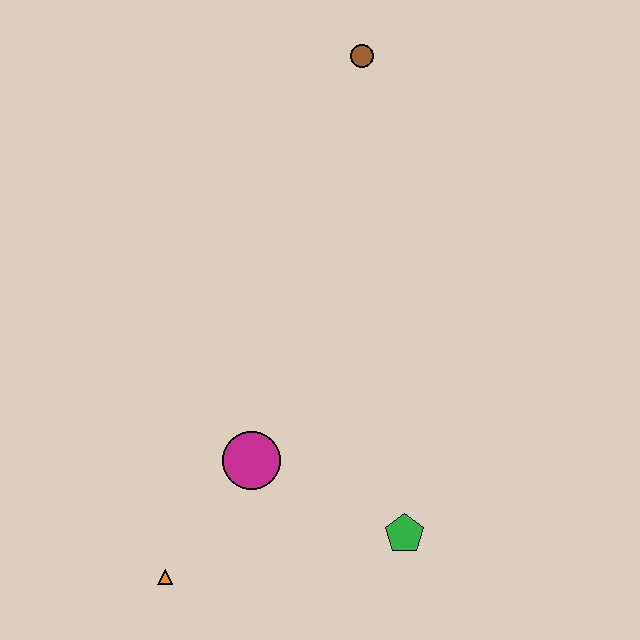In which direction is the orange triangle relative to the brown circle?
The orange triangle is below the brown circle.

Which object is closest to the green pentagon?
The magenta circle is closest to the green pentagon.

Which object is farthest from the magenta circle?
The brown circle is farthest from the magenta circle.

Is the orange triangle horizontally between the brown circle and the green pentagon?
No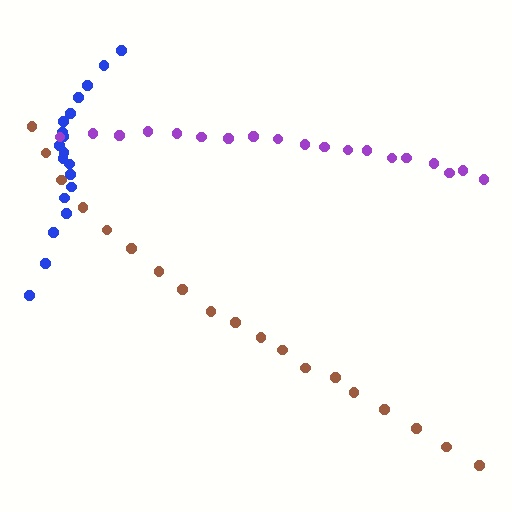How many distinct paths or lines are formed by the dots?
There are 3 distinct paths.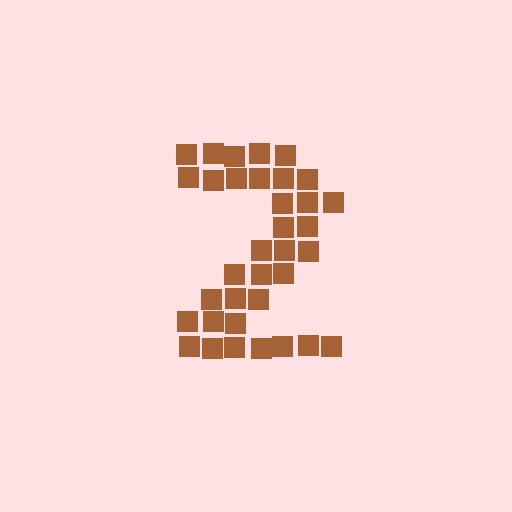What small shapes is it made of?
It is made of small squares.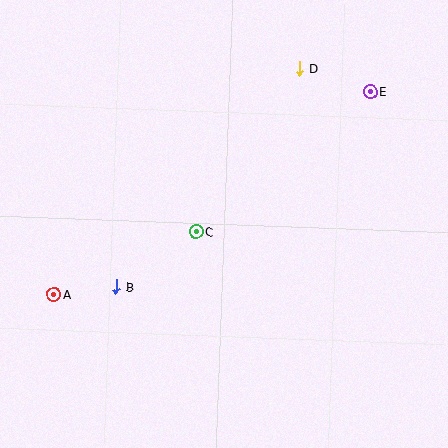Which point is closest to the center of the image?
Point C at (196, 232) is closest to the center.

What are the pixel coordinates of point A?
Point A is at (54, 294).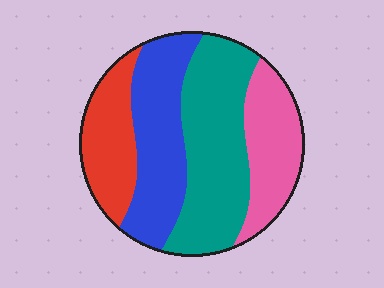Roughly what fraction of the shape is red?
Red takes up about one sixth (1/6) of the shape.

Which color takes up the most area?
Teal, at roughly 35%.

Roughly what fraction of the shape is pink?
Pink covers 20% of the shape.